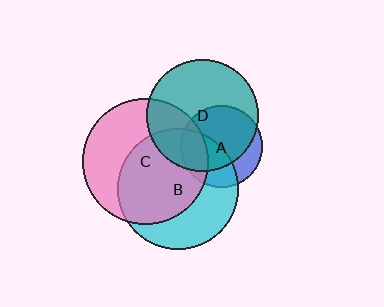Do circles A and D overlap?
Yes.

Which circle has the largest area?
Circle C (pink).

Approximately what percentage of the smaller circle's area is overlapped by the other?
Approximately 70%.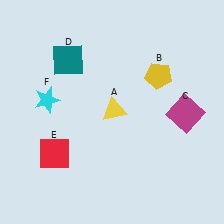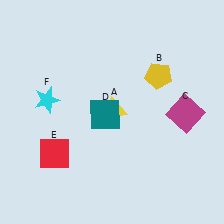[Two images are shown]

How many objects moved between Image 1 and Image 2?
1 object moved between the two images.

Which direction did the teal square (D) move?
The teal square (D) moved down.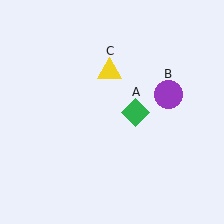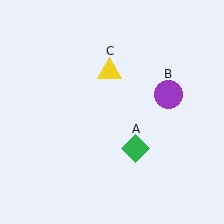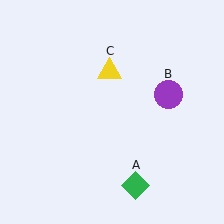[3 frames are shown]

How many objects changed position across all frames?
1 object changed position: green diamond (object A).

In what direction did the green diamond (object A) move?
The green diamond (object A) moved down.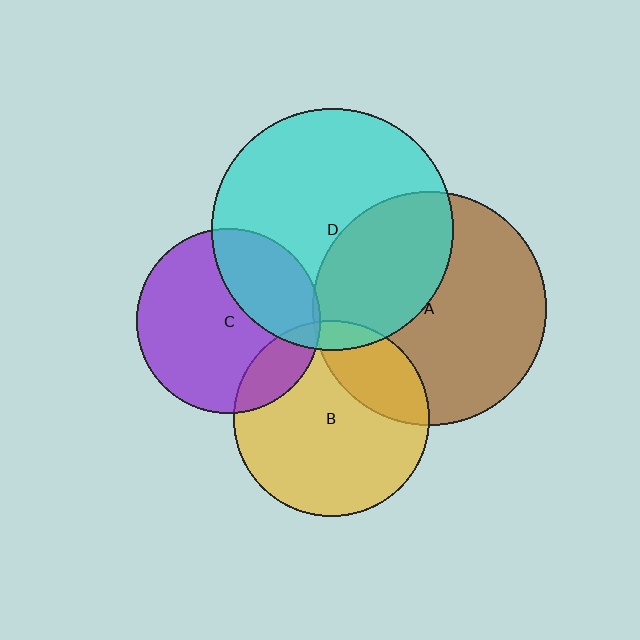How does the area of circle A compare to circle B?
Approximately 1.4 times.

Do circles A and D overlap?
Yes.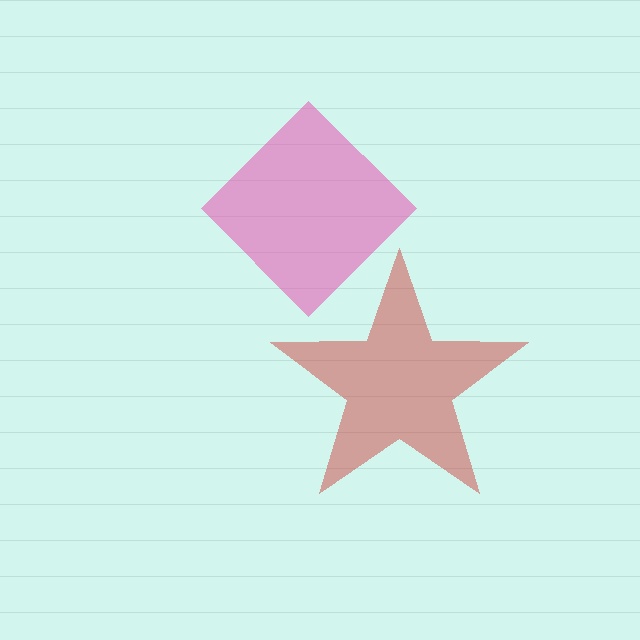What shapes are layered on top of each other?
The layered shapes are: a red star, a pink diamond.